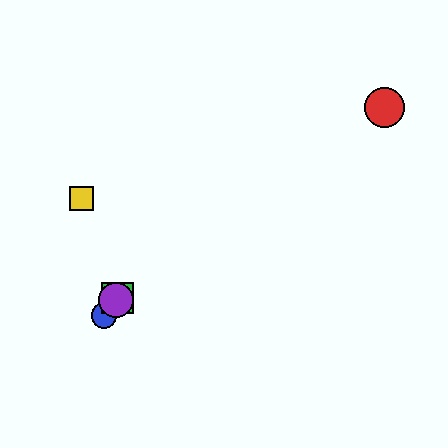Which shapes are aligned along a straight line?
The blue circle, the green square, the purple circle are aligned along a straight line.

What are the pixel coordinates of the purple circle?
The purple circle is at (116, 300).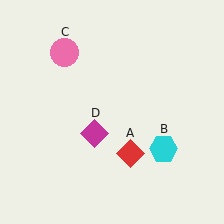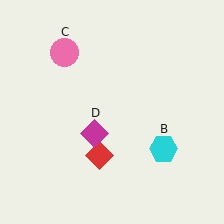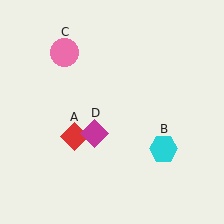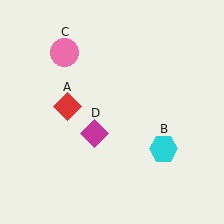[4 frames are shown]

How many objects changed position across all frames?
1 object changed position: red diamond (object A).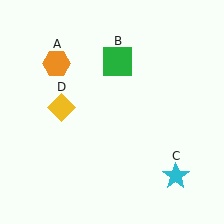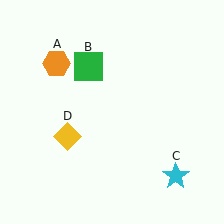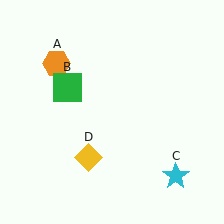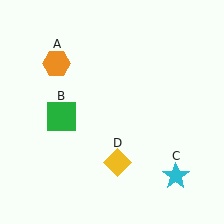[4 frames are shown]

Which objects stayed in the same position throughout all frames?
Orange hexagon (object A) and cyan star (object C) remained stationary.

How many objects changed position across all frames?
2 objects changed position: green square (object B), yellow diamond (object D).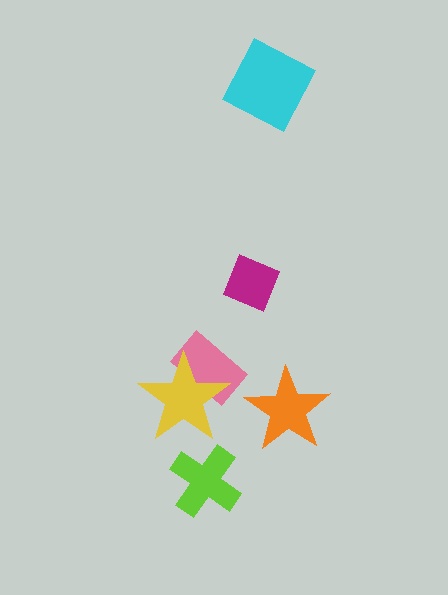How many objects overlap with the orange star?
0 objects overlap with the orange star.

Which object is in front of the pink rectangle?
The yellow star is in front of the pink rectangle.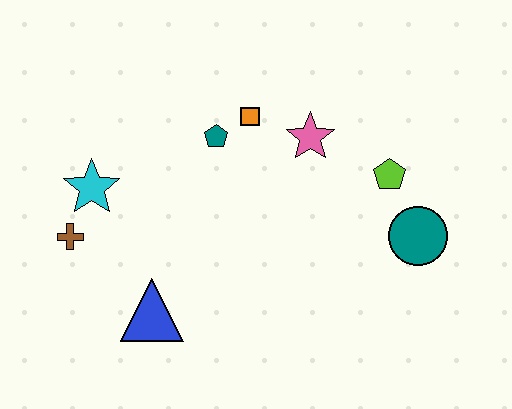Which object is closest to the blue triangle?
The brown cross is closest to the blue triangle.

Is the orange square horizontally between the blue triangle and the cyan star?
No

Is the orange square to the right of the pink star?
No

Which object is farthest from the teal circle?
The brown cross is farthest from the teal circle.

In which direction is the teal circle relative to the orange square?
The teal circle is to the right of the orange square.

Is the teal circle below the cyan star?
Yes